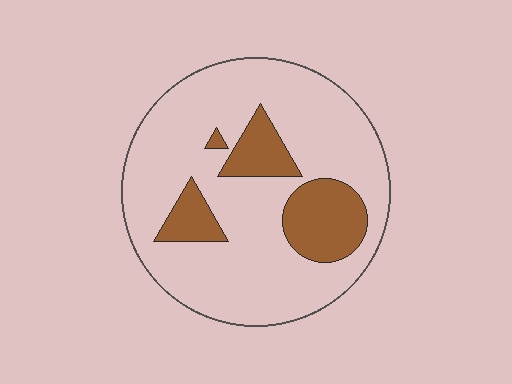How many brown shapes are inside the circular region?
4.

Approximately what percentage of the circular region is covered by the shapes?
Approximately 20%.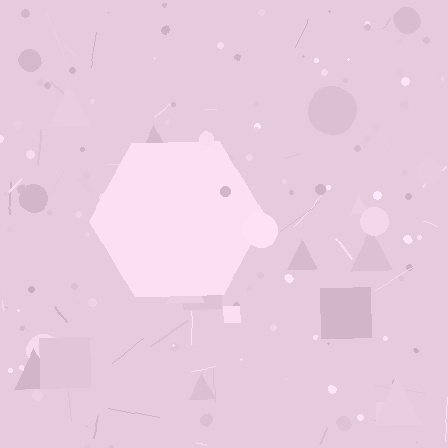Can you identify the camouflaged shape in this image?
The camouflaged shape is a hexagon.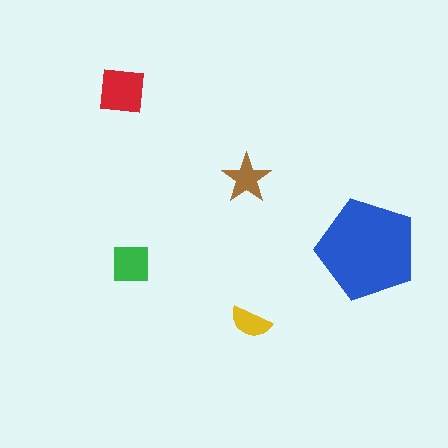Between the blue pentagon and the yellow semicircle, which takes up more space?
The blue pentagon.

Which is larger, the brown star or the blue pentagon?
The blue pentagon.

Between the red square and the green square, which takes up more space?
The red square.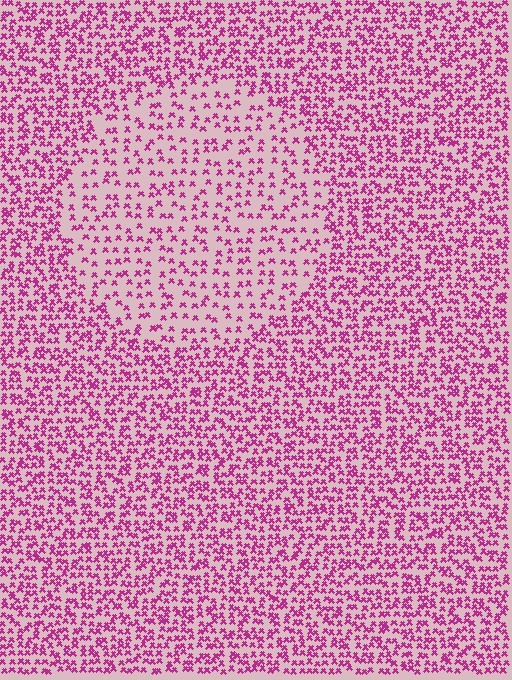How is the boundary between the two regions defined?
The boundary is defined by a change in element density (approximately 2.0x ratio). All elements are the same color, size, and shape.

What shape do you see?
I see a circle.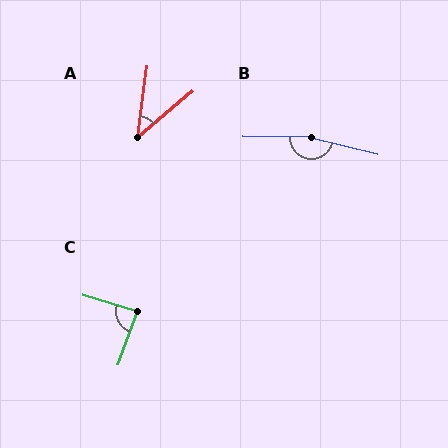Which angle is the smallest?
A, at approximately 43 degrees.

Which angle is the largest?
B, at approximately 166 degrees.